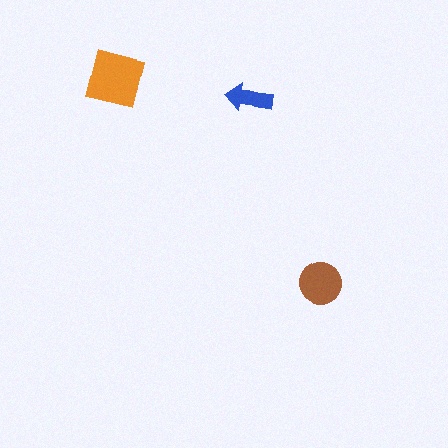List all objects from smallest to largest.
The blue arrow, the brown circle, the orange square.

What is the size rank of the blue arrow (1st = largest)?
3rd.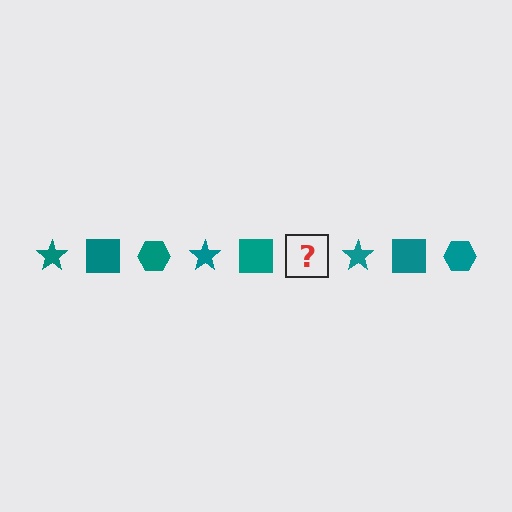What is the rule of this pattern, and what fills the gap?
The rule is that the pattern cycles through star, square, hexagon shapes in teal. The gap should be filled with a teal hexagon.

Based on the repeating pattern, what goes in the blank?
The blank should be a teal hexagon.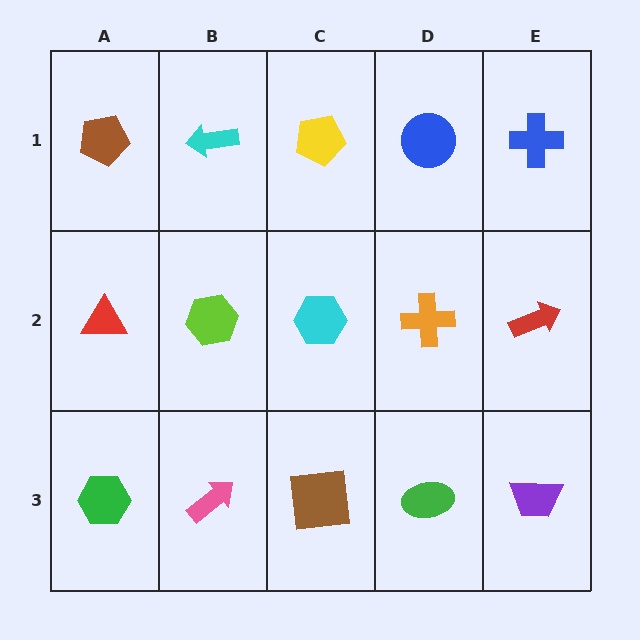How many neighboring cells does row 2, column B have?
4.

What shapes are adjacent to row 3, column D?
An orange cross (row 2, column D), a brown square (row 3, column C), a purple trapezoid (row 3, column E).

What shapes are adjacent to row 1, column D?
An orange cross (row 2, column D), a yellow pentagon (row 1, column C), a blue cross (row 1, column E).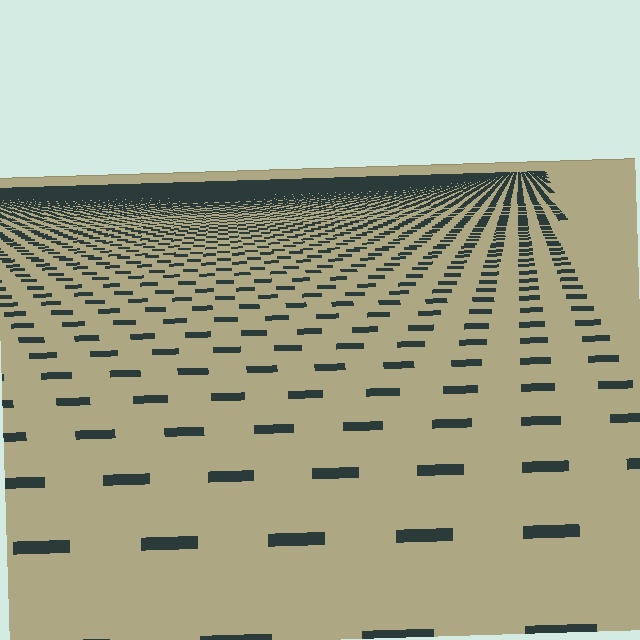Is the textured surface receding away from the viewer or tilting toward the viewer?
The surface is receding away from the viewer. Texture elements get smaller and denser toward the top.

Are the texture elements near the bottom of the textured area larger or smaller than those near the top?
Larger. Near the bottom, elements are closer to the viewer and appear at a bigger on-screen size.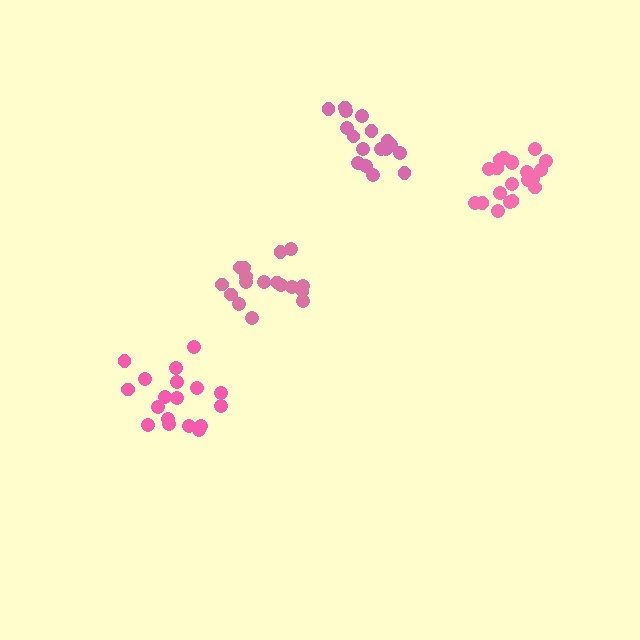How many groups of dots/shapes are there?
There are 4 groups.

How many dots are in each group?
Group 1: 17 dots, Group 2: 18 dots, Group 3: 21 dots, Group 4: 17 dots (73 total).